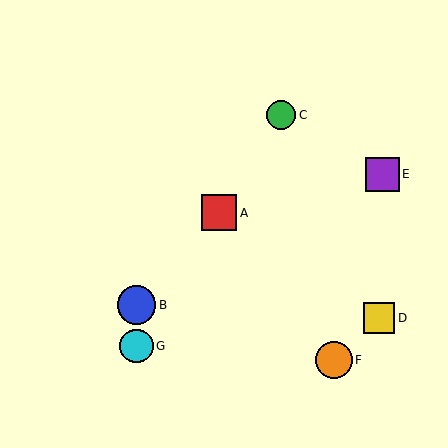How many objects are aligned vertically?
2 objects (B, G) are aligned vertically.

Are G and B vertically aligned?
Yes, both are at x≈137.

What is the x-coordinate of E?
Object E is at x≈382.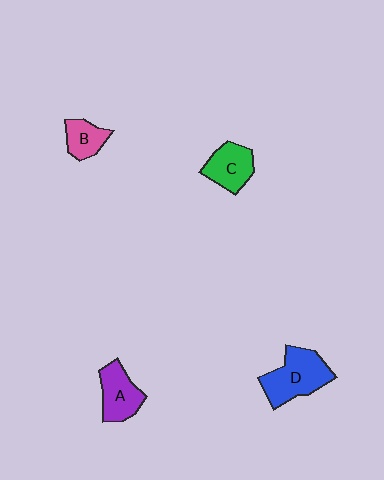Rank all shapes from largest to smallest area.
From largest to smallest: D (blue), A (purple), C (green), B (pink).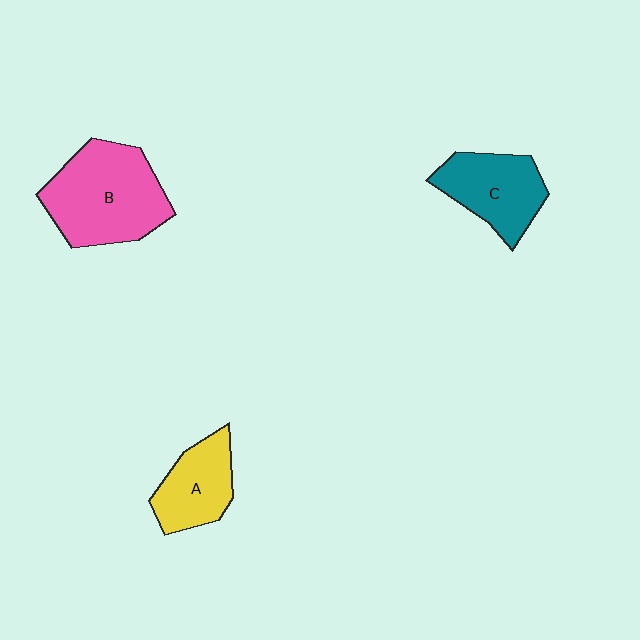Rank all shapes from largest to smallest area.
From largest to smallest: B (pink), C (teal), A (yellow).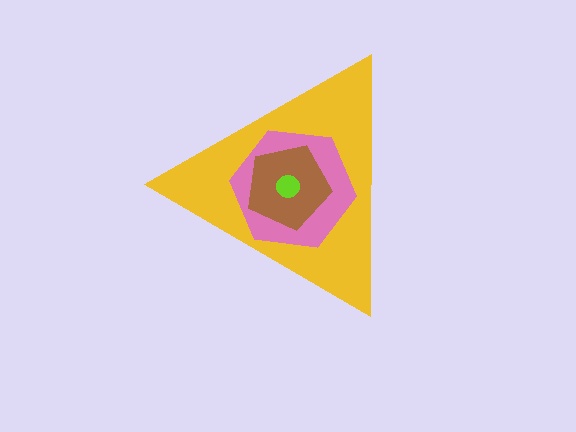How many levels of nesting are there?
4.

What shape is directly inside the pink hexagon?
The brown pentagon.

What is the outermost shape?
The yellow triangle.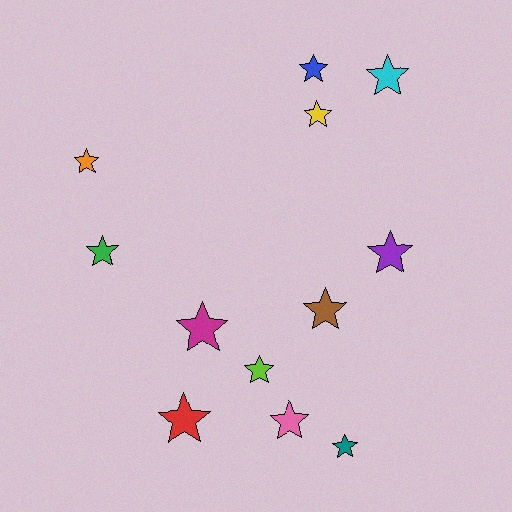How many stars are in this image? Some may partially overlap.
There are 12 stars.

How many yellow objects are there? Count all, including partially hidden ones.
There is 1 yellow object.